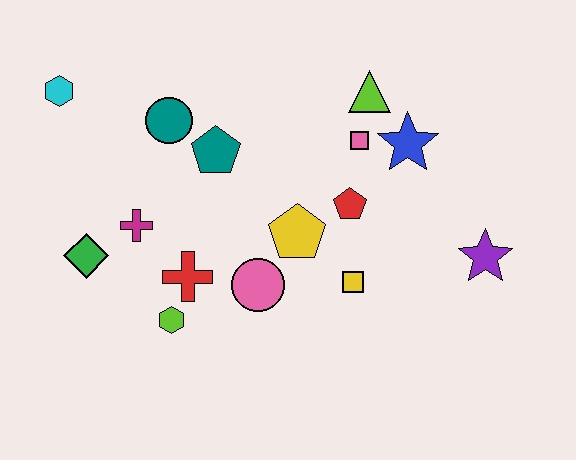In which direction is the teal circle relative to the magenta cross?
The teal circle is above the magenta cross.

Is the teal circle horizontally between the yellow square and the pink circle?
No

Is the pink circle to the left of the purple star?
Yes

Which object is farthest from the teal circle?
The purple star is farthest from the teal circle.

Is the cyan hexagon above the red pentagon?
Yes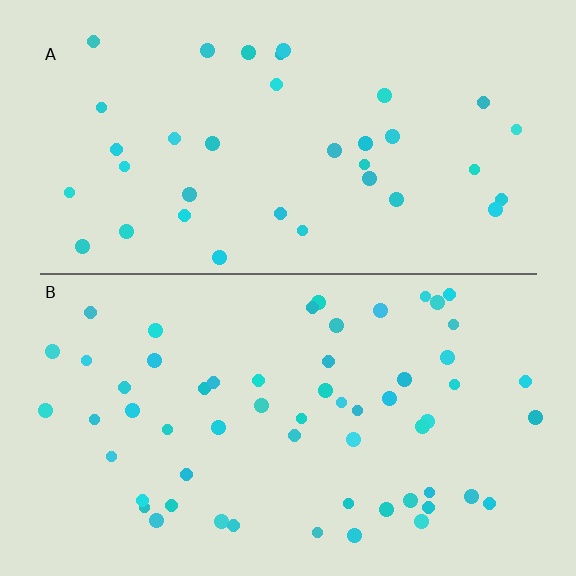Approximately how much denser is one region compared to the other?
Approximately 1.6× — region B over region A.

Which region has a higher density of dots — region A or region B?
B (the bottom).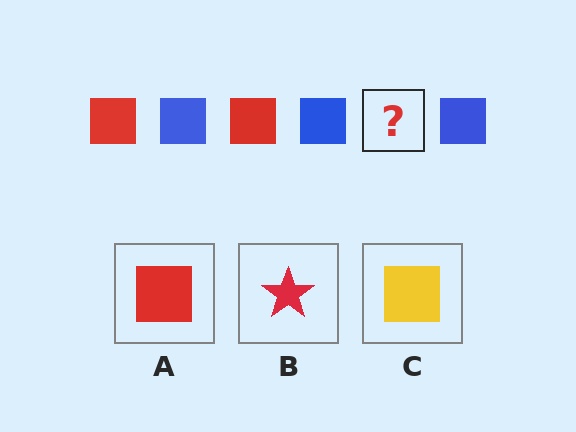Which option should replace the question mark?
Option A.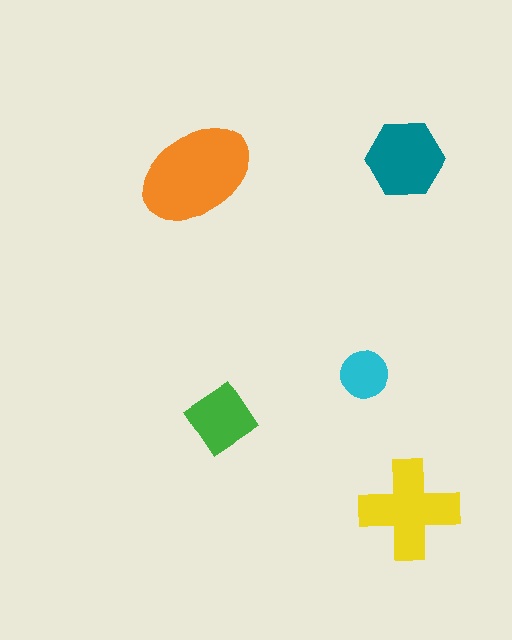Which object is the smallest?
The cyan circle.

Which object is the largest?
The orange ellipse.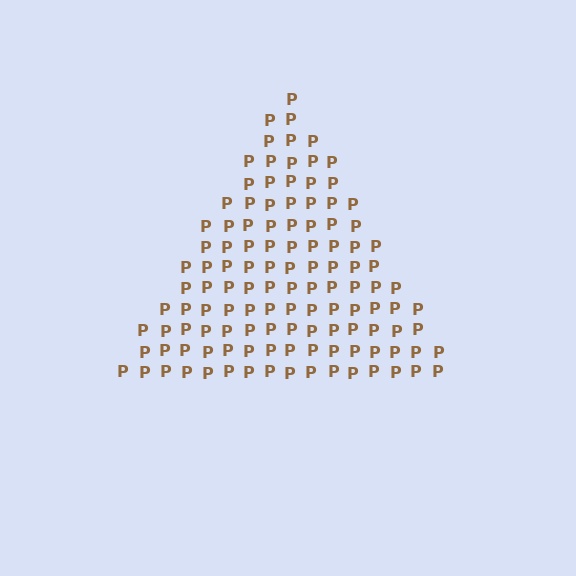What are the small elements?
The small elements are letter P's.